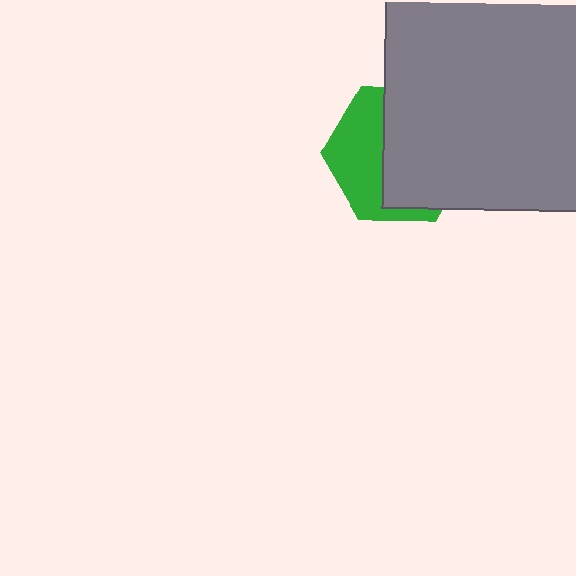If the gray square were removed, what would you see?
You would see the complete green hexagon.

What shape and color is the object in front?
The object in front is a gray square.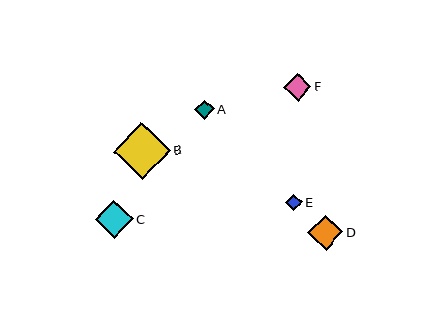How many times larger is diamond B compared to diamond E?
Diamond B is approximately 3.4 times the size of diamond E.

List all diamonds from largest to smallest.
From largest to smallest: B, C, D, F, A, E.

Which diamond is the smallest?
Diamond E is the smallest with a size of approximately 17 pixels.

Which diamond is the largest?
Diamond B is the largest with a size of approximately 57 pixels.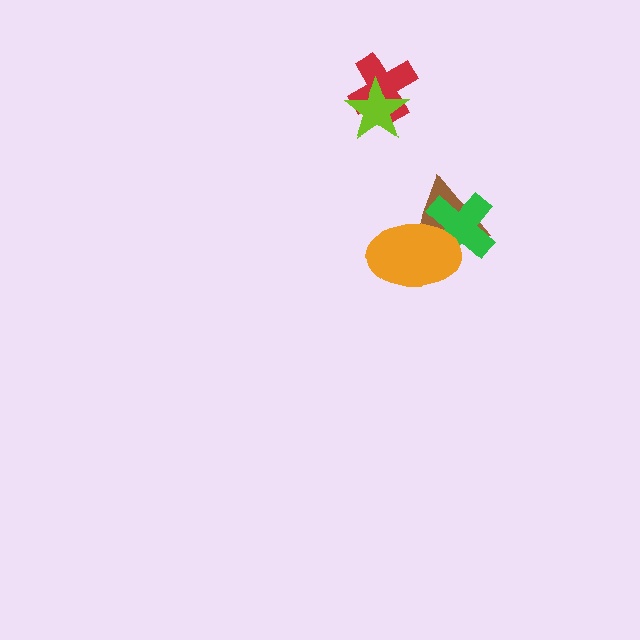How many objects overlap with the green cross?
2 objects overlap with the green cross.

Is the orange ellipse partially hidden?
No, no other shape covers it.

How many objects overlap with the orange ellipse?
2 objects overlap with the orange ellipse.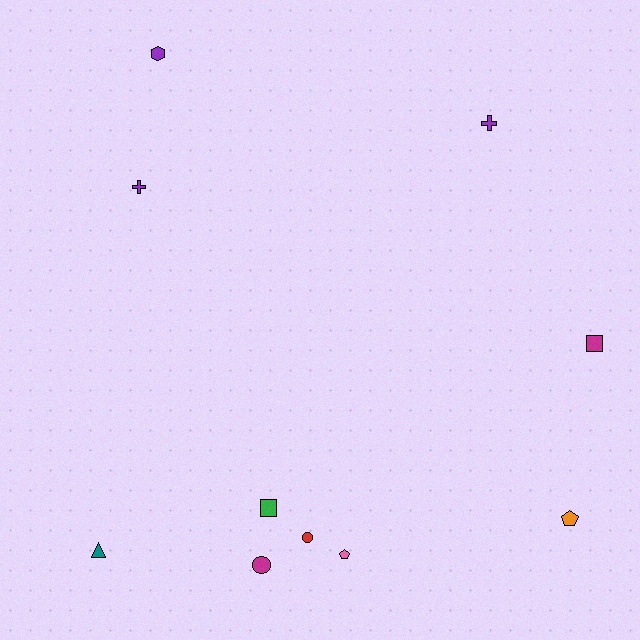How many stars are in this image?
There are no stars.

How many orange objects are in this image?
There is 1 orange object.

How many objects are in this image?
There are 10 objects.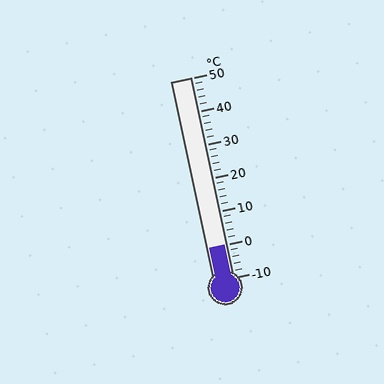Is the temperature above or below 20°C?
The temperature is below 20°C.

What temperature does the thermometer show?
The thermometer shows approximately 0°C.